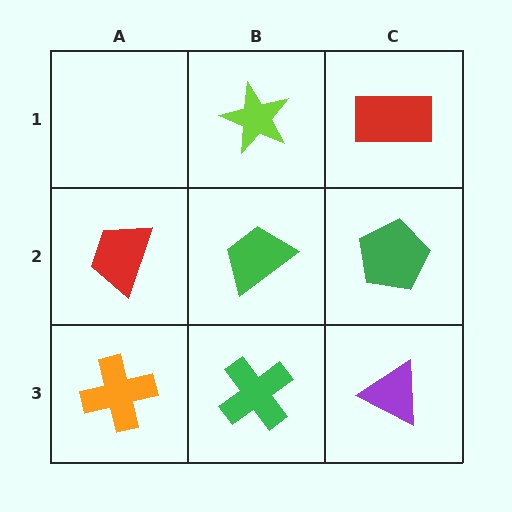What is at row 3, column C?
A purple triangle.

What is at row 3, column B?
A green cross.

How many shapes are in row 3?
3 shapes.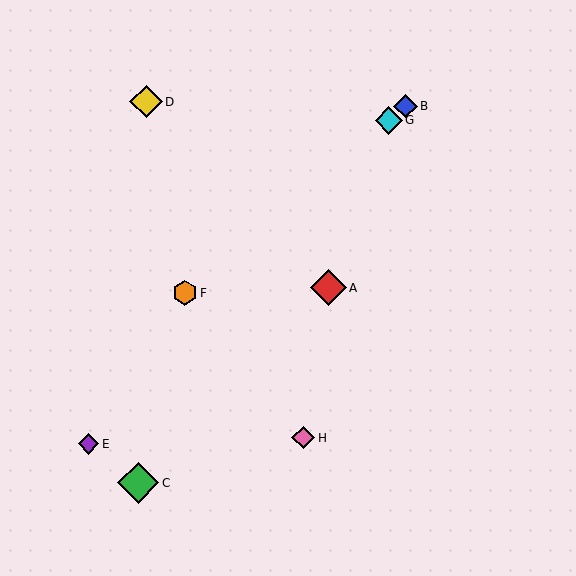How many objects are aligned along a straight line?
3 objects (B, F, G) are aligned along a straight line.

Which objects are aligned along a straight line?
Objects B, F, G are aligned along a straight line.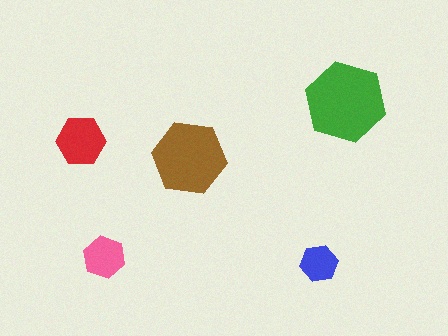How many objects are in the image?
There are 5 objects in the image.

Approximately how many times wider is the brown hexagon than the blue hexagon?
About 2 times wider.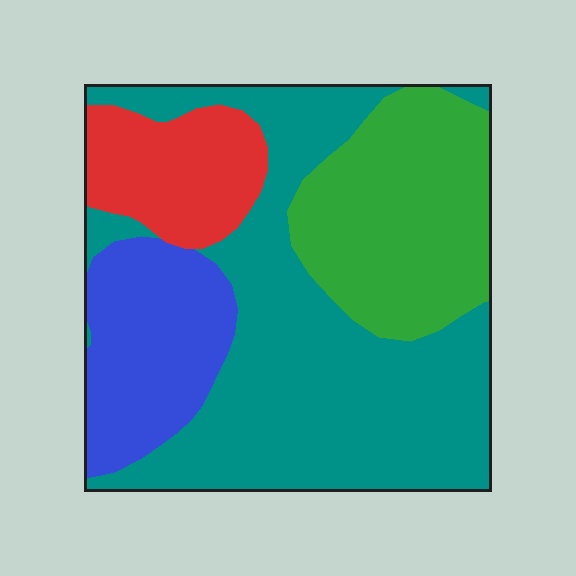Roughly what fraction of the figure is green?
Green takes up about one quarter (1/4) of the figure.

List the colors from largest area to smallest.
From largest to smallest: teal, green, blue, red.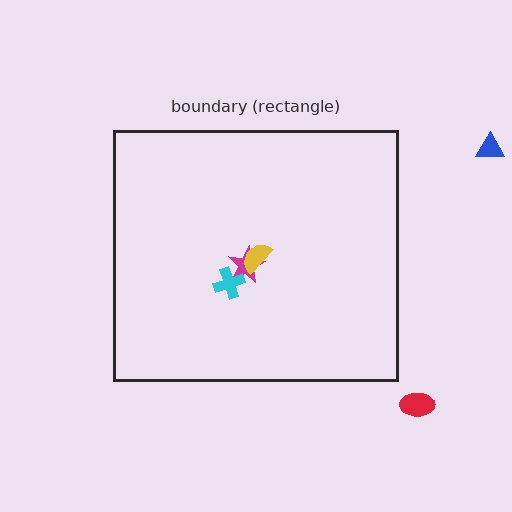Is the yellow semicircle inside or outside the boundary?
Inside.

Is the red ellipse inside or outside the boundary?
Outside.